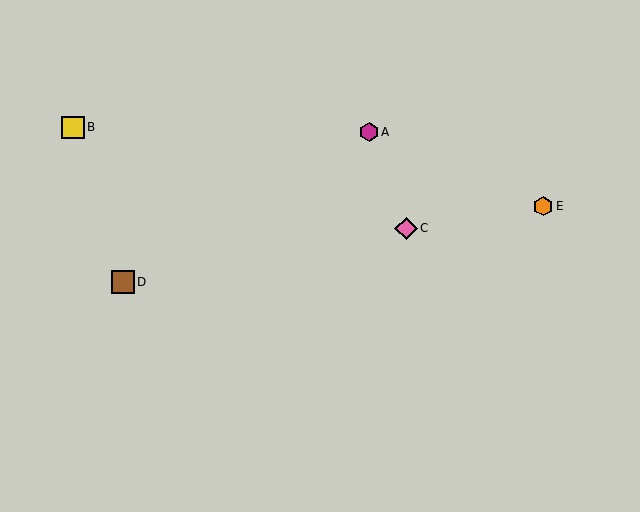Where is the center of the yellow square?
The center of the yellow square is at (73, 127).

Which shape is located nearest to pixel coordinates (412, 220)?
The pink diamond (labeled C) at (406, 228) is nearest to that location.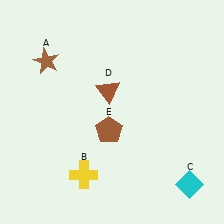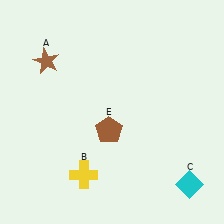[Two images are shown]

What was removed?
The brown triangle (D) was removed in Image 2.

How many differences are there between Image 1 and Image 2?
There is 1 difference between the two images.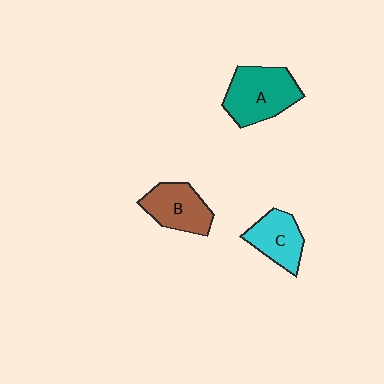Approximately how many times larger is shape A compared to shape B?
Approximately 1.3 times.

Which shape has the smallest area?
Shape C (cyan).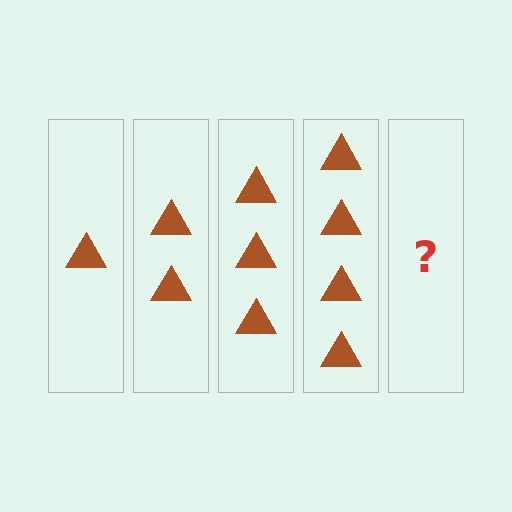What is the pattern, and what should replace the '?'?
The pattern is that each step adds one more triangle. The '?' should be 5 triangles.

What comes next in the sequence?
The next element should be 5 triangles.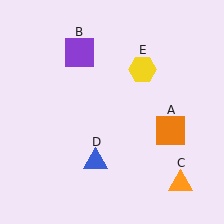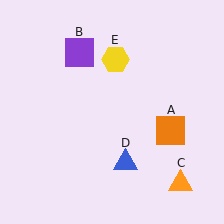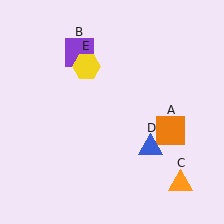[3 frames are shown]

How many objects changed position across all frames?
2 objects changed position: blue triangle (object D), yellow hexagon (object E).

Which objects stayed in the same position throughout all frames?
Orange square (object A) and purple square (object B) and orange triangle (object C) remained stationary.